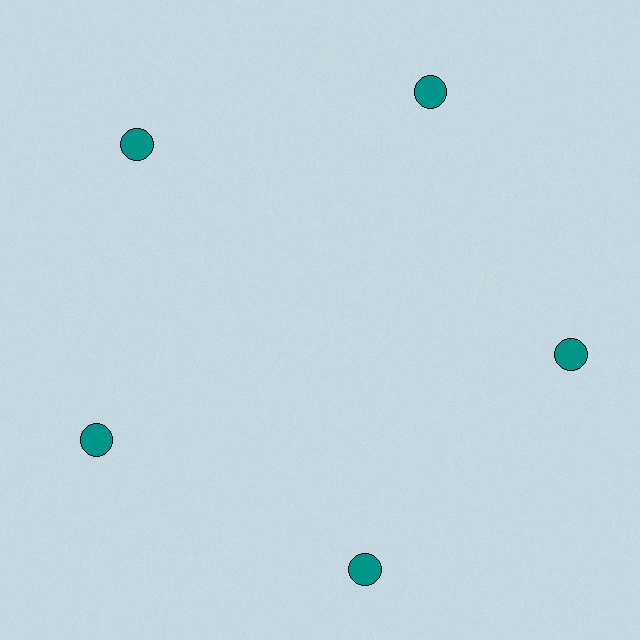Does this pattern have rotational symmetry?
Yes, this pattern has 5-fold rotational symmetry. It looks the same after rotating 72 degrees around the center.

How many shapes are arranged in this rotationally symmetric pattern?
There are 5 shapes, arranged in 5 groups of 1.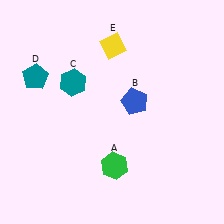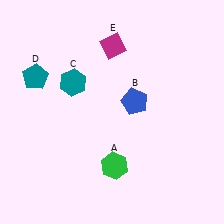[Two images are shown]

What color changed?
The diamond (E) changed from yellow in Image 1 to magenta in Image 2.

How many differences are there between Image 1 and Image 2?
There is 1 difference between the two images.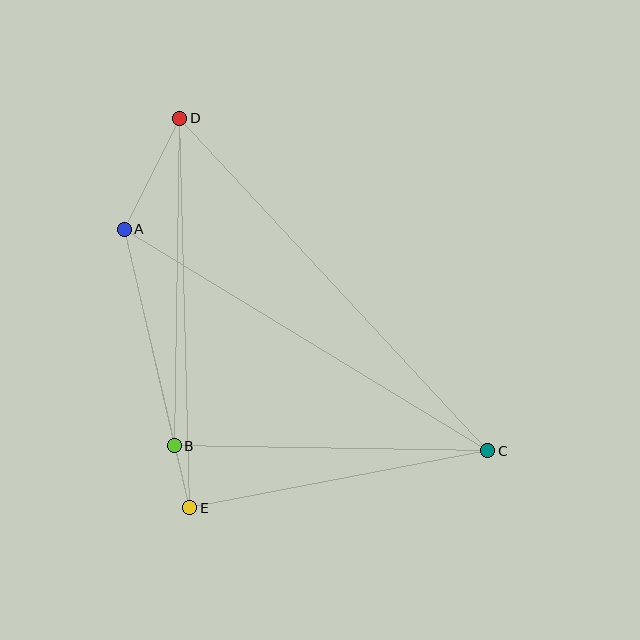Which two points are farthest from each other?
Points C and D are farthest from each other.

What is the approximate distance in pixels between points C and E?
The distance between C and E is approximately 303 pixels.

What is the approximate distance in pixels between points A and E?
The distance between A and E is approximately 286 pixels.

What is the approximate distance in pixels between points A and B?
The distance between A and B is approximately 222 pixels.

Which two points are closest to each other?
Points B and E are closest to each other.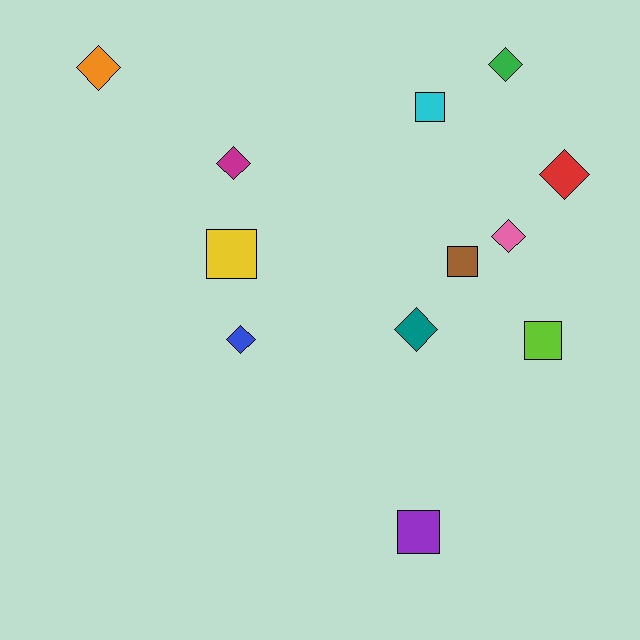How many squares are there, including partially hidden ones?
There are 5 squares.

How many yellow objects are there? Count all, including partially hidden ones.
There is 1 yellow object.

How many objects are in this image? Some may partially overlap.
There are 12 objects.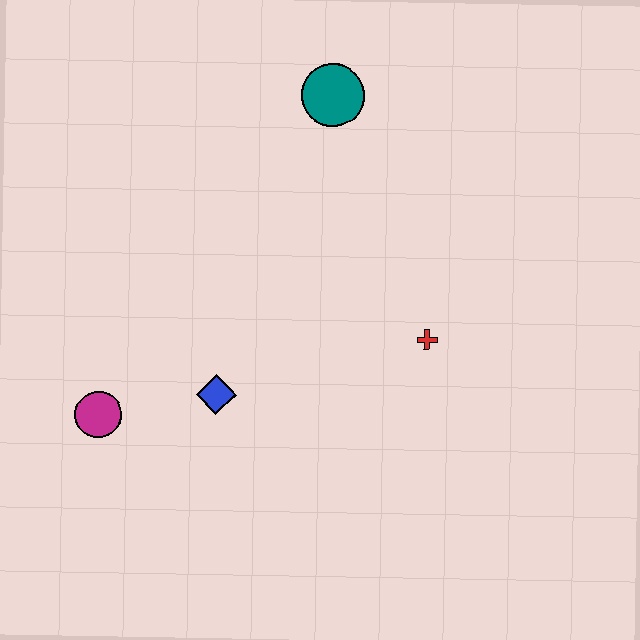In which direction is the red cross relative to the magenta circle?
The red cross is to the right of the magenta circle.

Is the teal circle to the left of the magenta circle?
No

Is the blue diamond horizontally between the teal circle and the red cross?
No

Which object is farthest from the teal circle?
The magenta circle is farthest from the teal circle.